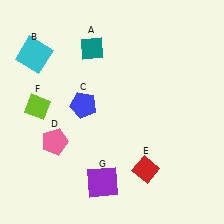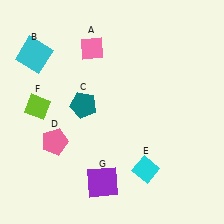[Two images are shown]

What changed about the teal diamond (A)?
In Image 1, A is teal. In Image 2, it changed to pink.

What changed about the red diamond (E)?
In Image 1, E is red. In Image 2, it changed to cyan.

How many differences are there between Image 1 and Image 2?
There are 3 differences between the two images.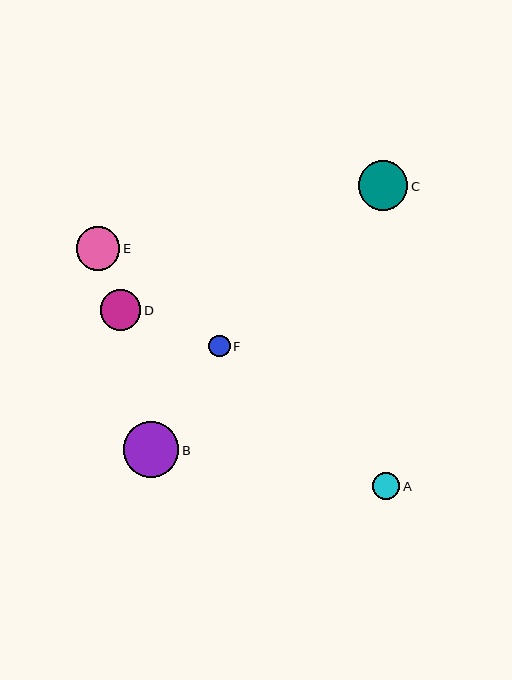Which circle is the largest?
Circle B is the largest with a size of approximately 55 pixels.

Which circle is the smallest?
Circle F is the smallest with a size of approximately 21 pixels.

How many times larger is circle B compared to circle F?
Circle B is approximately 2.6 times the size of circle F.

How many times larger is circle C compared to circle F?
Circle C is approximately 2.3 times the size of circle F.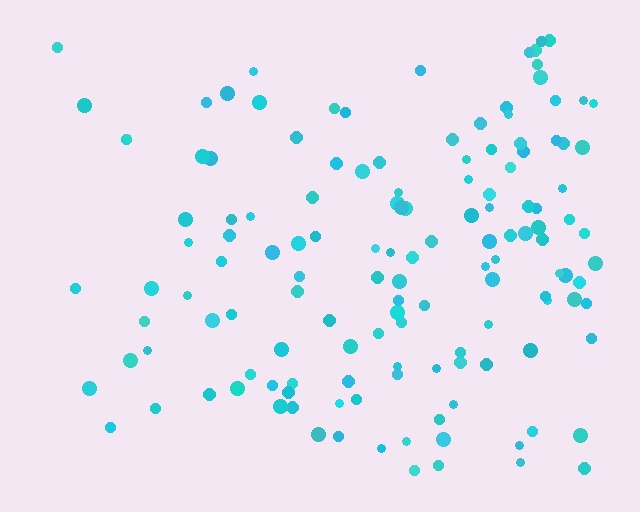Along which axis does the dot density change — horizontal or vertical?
Horizontal.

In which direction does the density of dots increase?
From left to right, with the right side densest.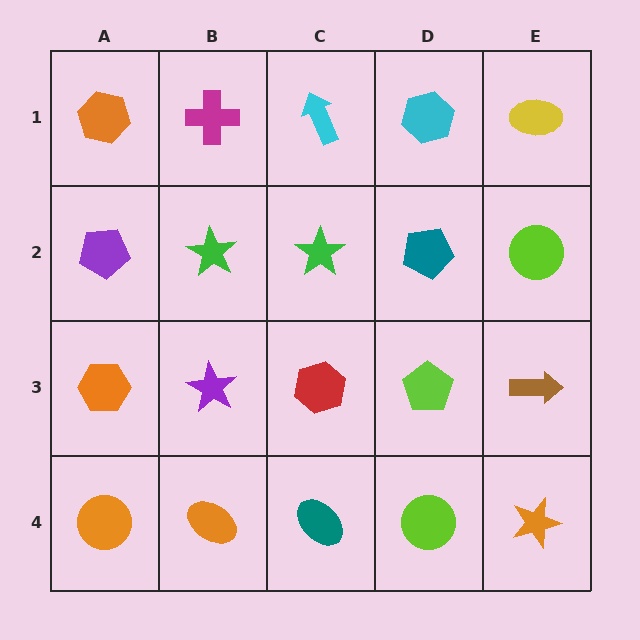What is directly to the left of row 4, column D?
A teal ellipse.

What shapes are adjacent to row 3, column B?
A green star (row 2, column B), an orange ellipse (row 4, column B), an orange hexagon (row 3, column A), a red hexagon (row 3, column C).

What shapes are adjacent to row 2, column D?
A cyan hexagon (row 1, column D), a lime pentagon (row 3, column D), a green star (row 2, column C), a lime circle (row 2, column E).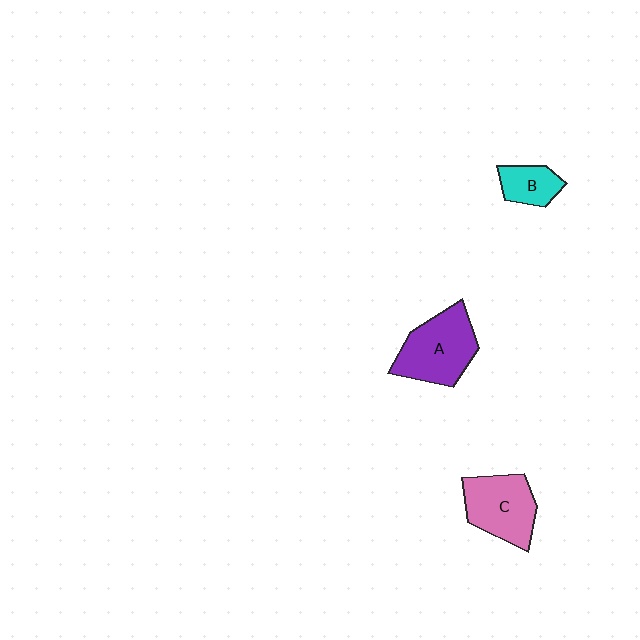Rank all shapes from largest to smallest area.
From largest to smallest: A (purple), C (pink), B (cyan).